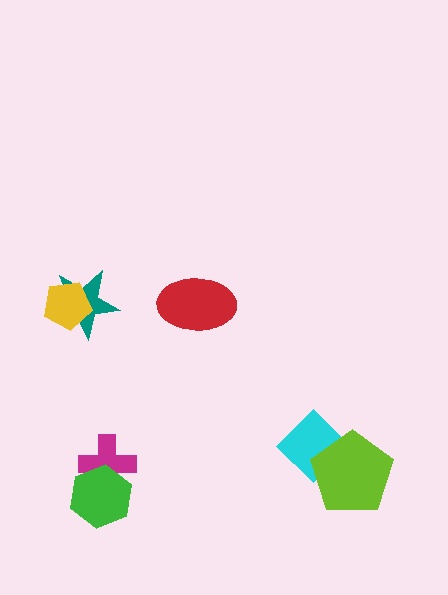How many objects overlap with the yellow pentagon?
1 object overlaps with the yellow pentagon.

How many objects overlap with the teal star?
1 object overlaps with the teal star.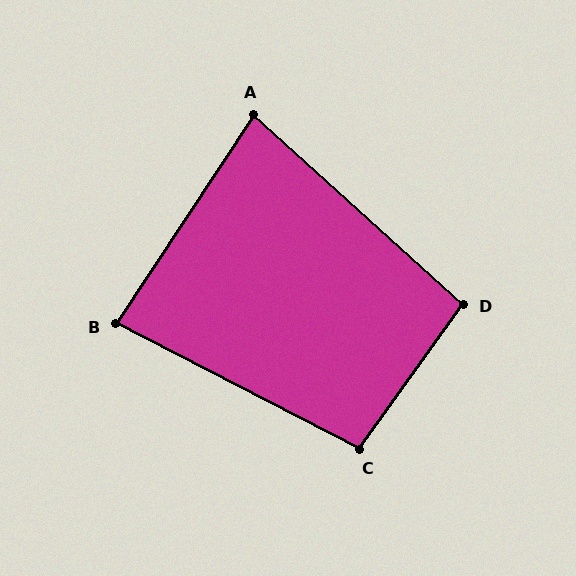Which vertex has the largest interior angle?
C, at approximately 99 degrees.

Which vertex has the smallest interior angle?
A, at approximately 81 degrees.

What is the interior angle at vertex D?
Approximately 96 degrees (obtuse).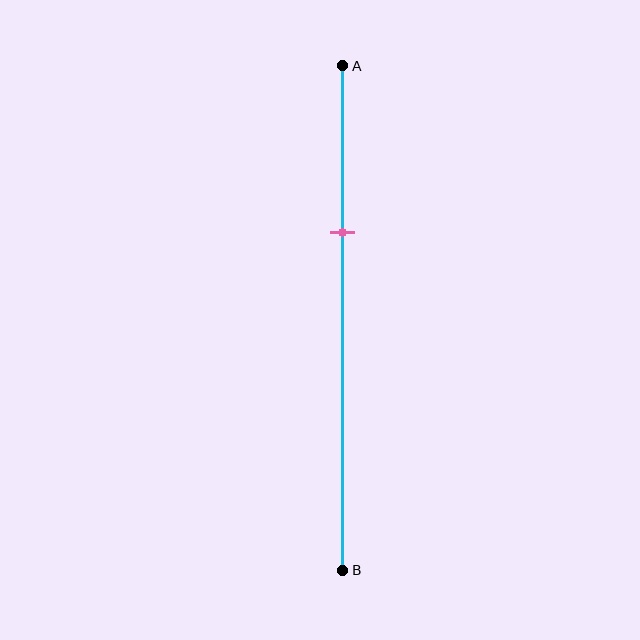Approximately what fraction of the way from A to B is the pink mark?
The pink mark is approximately 35% of the way from A to B.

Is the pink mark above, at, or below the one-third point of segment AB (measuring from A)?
The pink mark is approximately at the one-third point of segment AB.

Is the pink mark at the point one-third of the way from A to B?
Yes, the mark is approximately at the one-third point.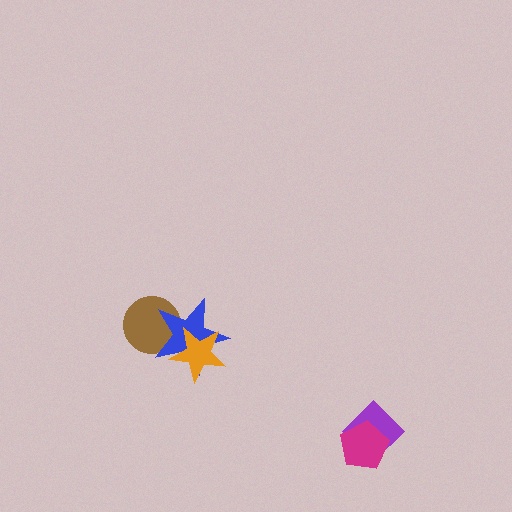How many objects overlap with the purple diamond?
1 object overlaps with the purple diamond.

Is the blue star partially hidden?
Yes, it is partially covered by another shape.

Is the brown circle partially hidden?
Yes, it is partially covered by another shape.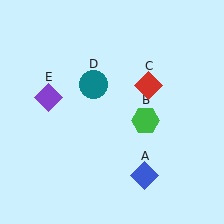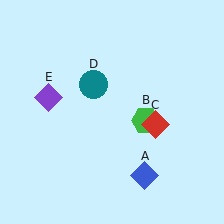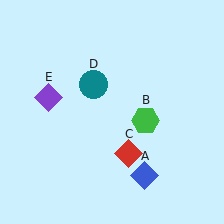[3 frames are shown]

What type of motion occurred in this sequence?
The red diamond (object C) rotated clockwise around the center of the scene.